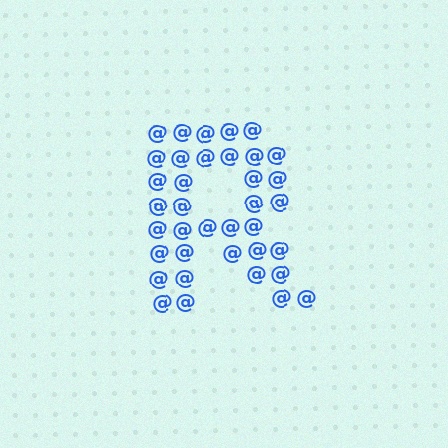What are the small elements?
The small elements are at signs.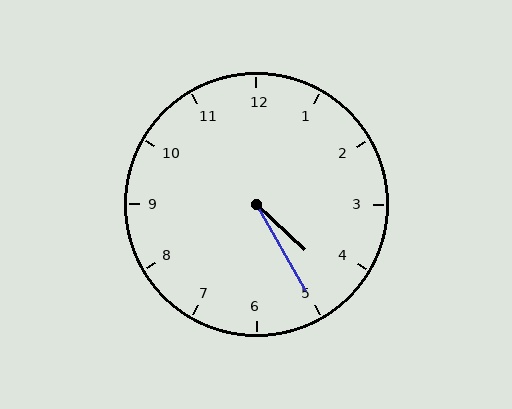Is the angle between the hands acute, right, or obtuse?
It is acute.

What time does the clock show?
4:25.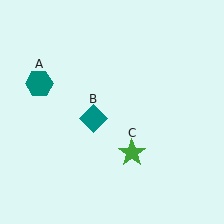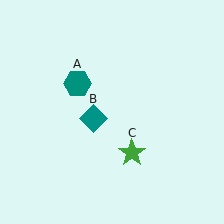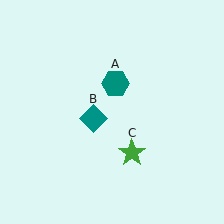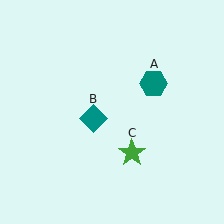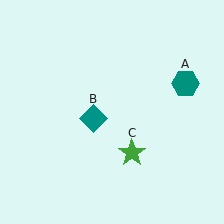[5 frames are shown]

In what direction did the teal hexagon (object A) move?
The teal hexagon (object A) moved right.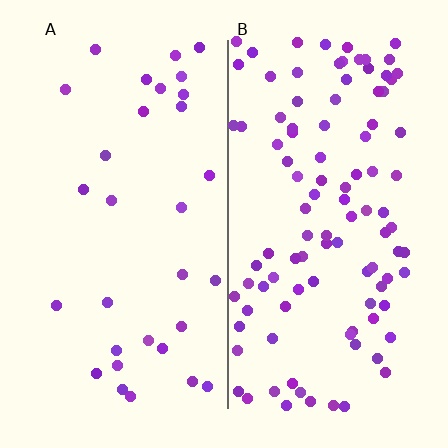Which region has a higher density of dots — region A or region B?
B (the right).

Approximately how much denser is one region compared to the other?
Approximately 3.3× — region B over region A.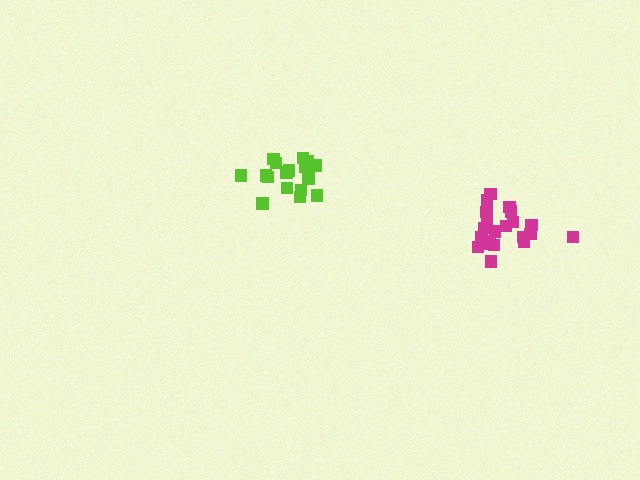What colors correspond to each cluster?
The clusters are colored: magenta, lime.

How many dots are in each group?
Group 1: 21 dots, Group 2: 18 dots (39 total).